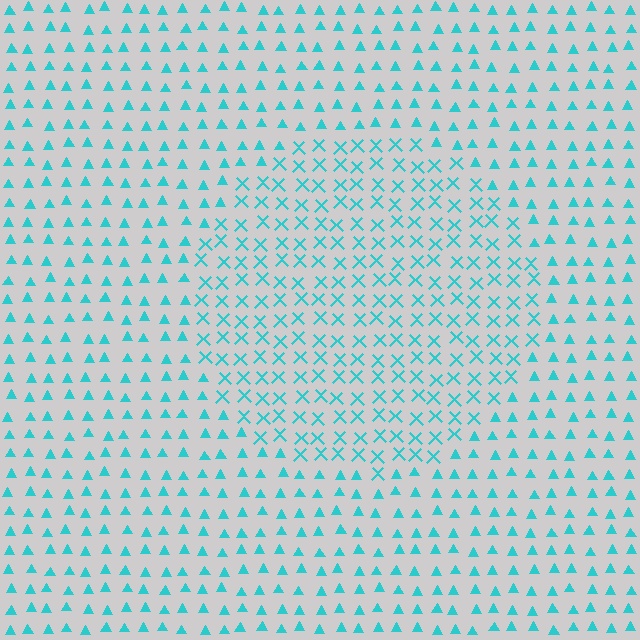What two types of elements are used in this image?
The image uses X marks inside the circle region and triangles outside it.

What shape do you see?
I see a circle.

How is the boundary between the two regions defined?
The boundary is defined by a change in element shape: X marks inside vs. triangles outside. All elements share the same color and spacing.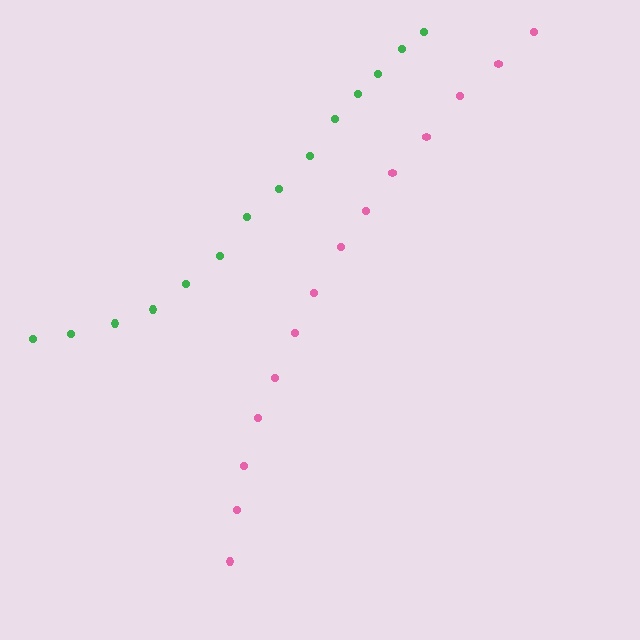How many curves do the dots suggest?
There are 2 distinct paths.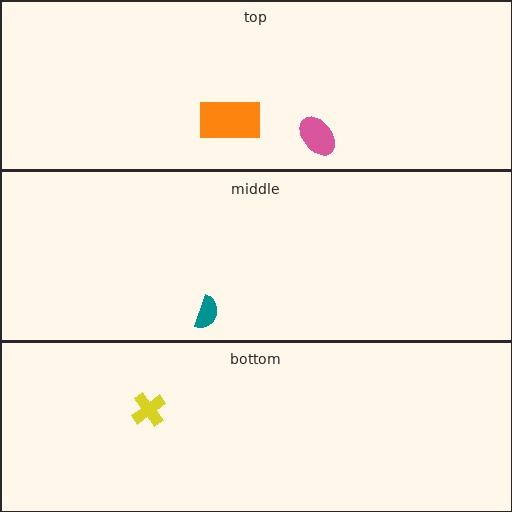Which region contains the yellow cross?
The bottom region.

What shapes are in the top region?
The pink ellipse, the orange rectangle.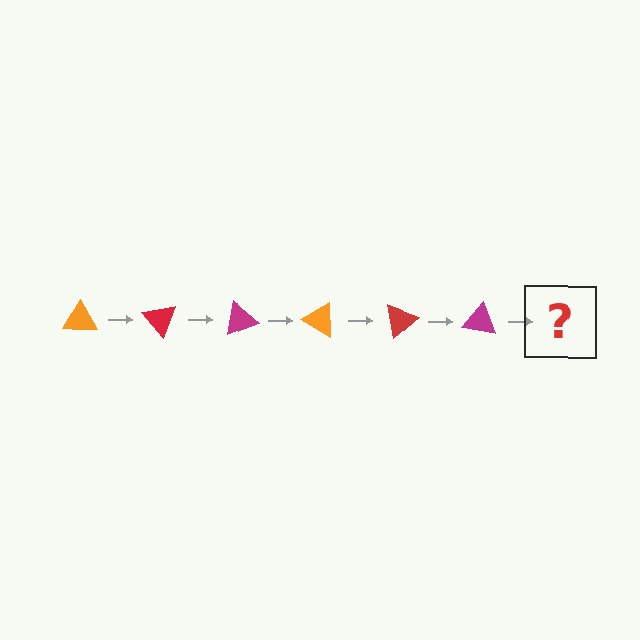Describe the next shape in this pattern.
It should be an orange triangle, rotated 300 degrees from the start.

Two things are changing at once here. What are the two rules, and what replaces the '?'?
The two rules are that it rotates 50 degrees each step and the color cycles through orange, red, and magenta. The '?' should be an orange triangle, rotated 300 degrees from the start.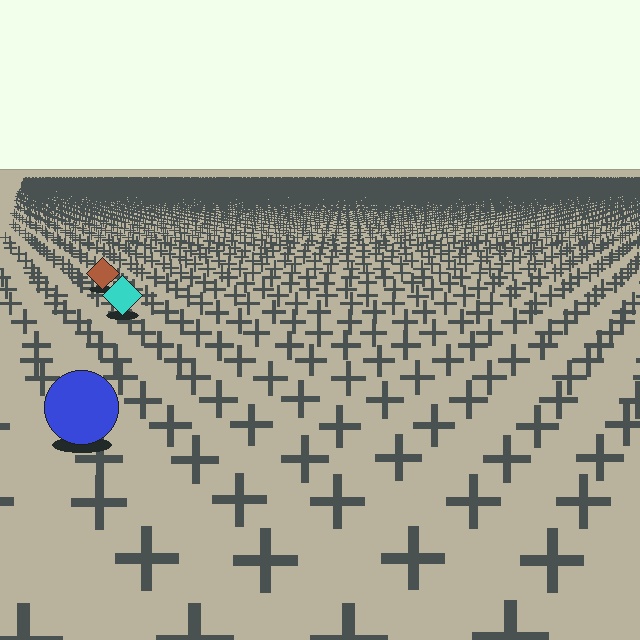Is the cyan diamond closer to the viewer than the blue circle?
No. The blue circle is closer — you can tell from the texture gradient: the ground texture is coarser near it.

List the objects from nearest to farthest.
From nearest to farthest: the blue circle, the cyan diamond, the brown diamond.